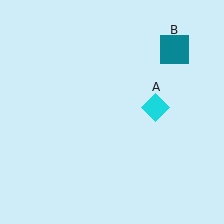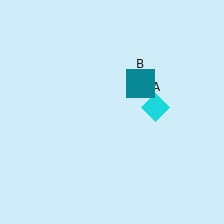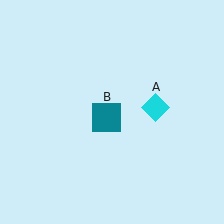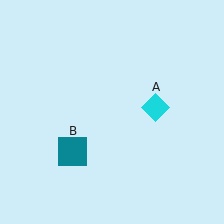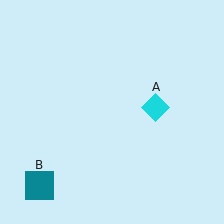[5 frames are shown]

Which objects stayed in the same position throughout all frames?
Cyan diamond (object A) remained stationary.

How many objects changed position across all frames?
1 object changed position: teal square (object B).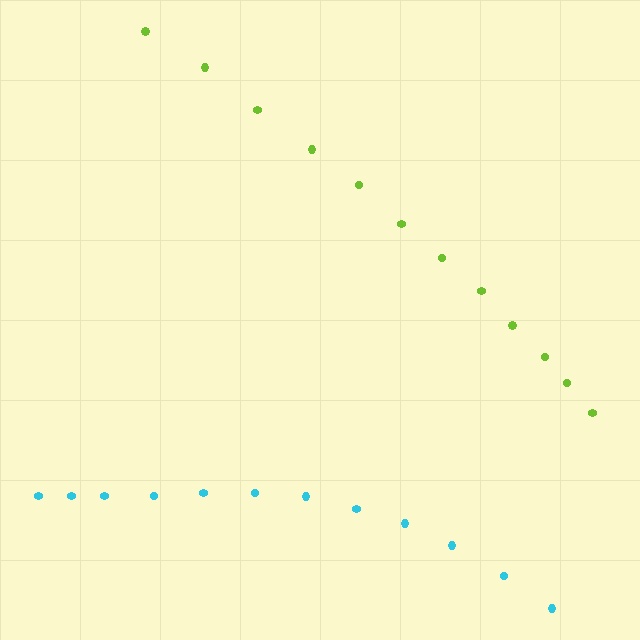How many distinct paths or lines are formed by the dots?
There are 2 distinct paths.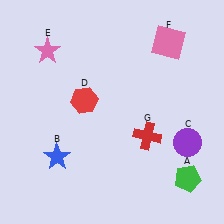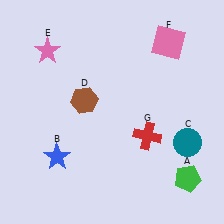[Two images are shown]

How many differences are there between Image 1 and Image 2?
There are 2 differences between the two images.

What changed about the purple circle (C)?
In Image 1, C is purple. In Image 2, it changed to teal.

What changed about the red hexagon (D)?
In Image 1, D is red. In Image 2, it changed to brown.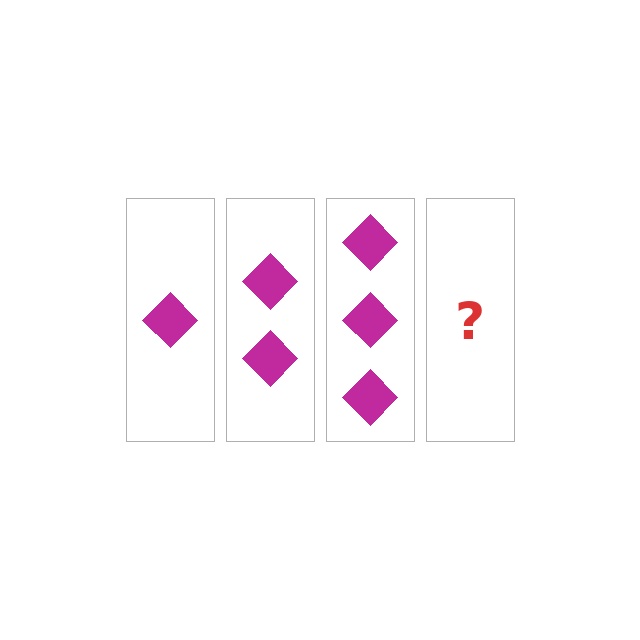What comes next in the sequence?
The next element should be 4 diamonds.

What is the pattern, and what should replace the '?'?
The pattern is that each step adds one more diamond. The '?' should be 4 diamonds.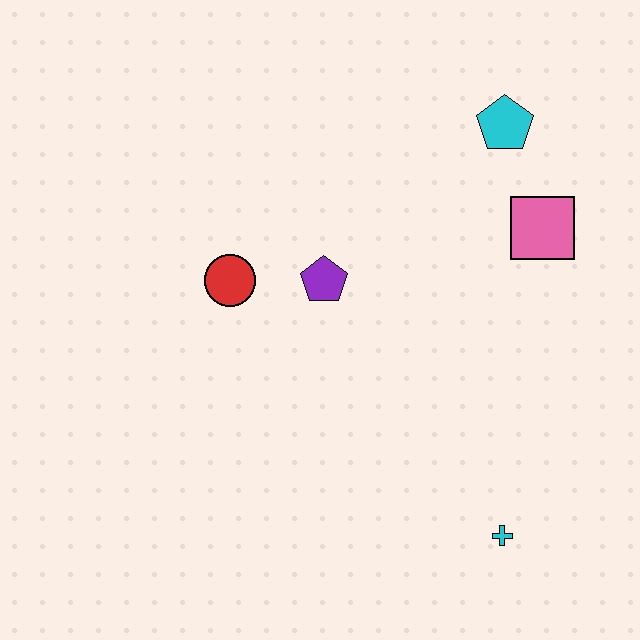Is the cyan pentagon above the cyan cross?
Yes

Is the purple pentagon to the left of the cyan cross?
Yes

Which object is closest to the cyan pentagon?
The pink square is closest to the cyan pentagon.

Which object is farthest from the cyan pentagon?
The cyan cross is farthest from the cyan pentagon.